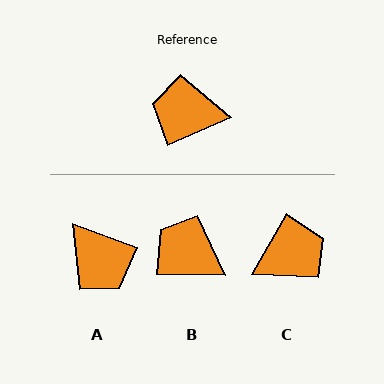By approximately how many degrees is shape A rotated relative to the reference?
Approximately 135 degrees counter-clockwise.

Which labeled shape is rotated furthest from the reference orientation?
C, about 144 degrees away.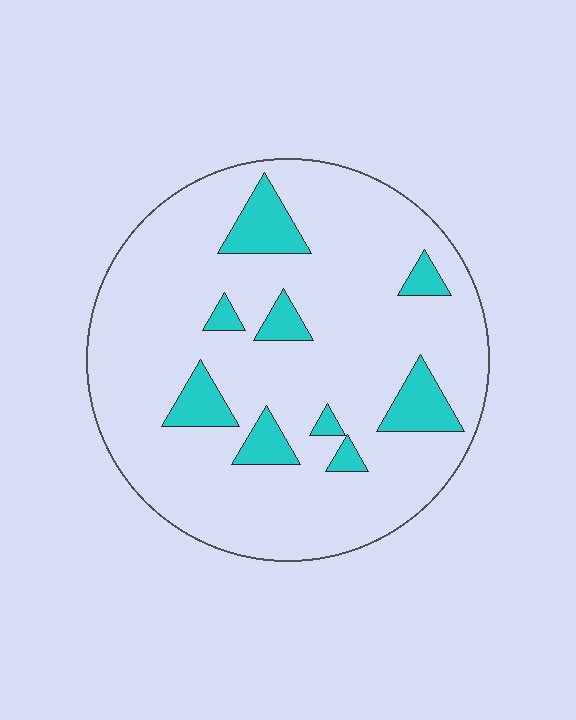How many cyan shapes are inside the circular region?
9.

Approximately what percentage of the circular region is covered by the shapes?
Approximately 15%.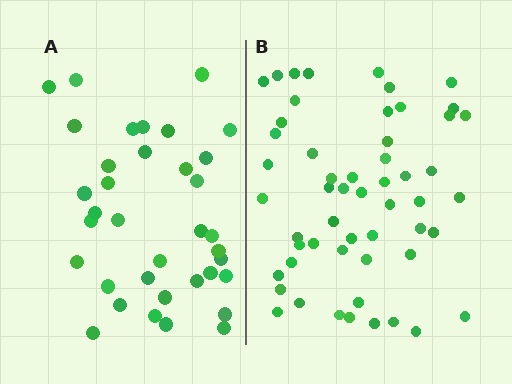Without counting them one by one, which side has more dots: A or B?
Region B (the right region) has more dots.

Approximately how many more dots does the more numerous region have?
Region B has approximately 20 more dots than region A.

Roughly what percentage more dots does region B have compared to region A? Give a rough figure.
About 50% more.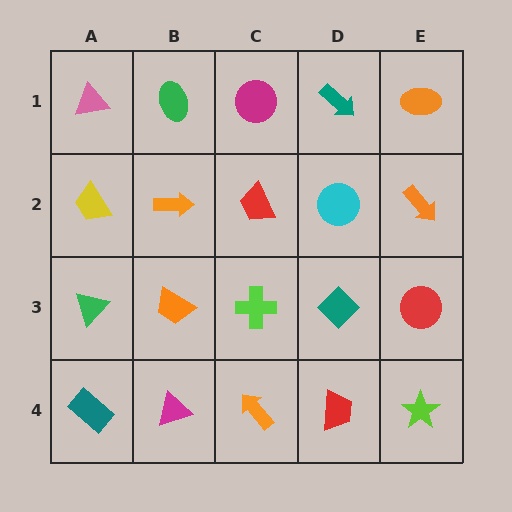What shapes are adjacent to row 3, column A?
A yellow trapezoid (row 2, column A), a teal rectangle (row 4, column A), an orange trapezoid (row 3, column B).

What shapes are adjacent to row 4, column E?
A red circle (row 3, column E), a red trapezoid (row 4, column D).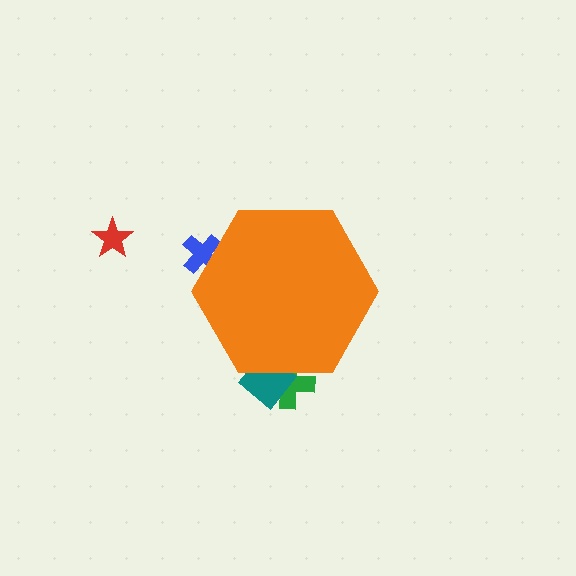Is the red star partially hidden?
No, the red star is fully visible.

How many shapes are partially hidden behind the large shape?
3 shapes are partially hidden.